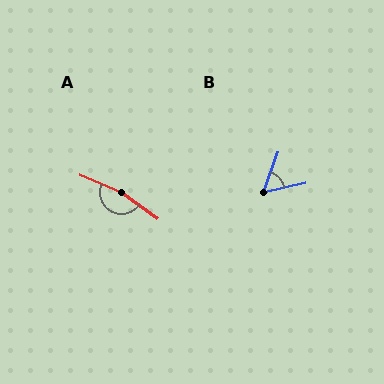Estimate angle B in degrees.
Approximately 58 degrees.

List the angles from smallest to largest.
B (58°), A (168°).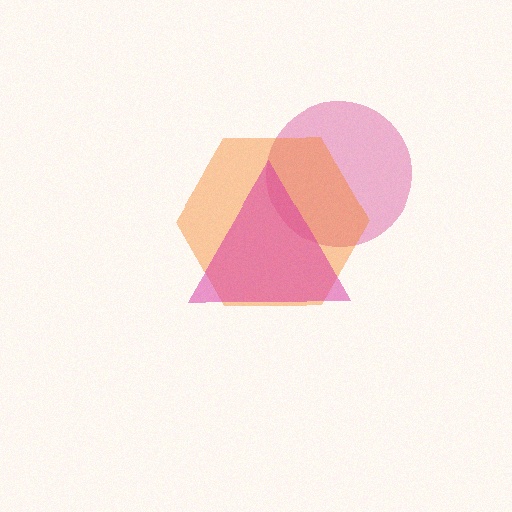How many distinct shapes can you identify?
There are 3 distinct shapes: a pink circle, an orange hexagon, a magenta triangle.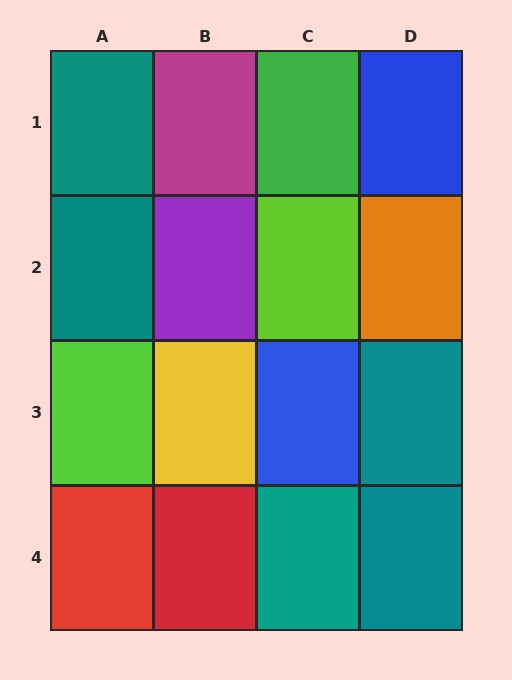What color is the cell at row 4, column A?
Red.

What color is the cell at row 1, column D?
Blue.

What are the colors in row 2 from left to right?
Teal, purple, lime, orange.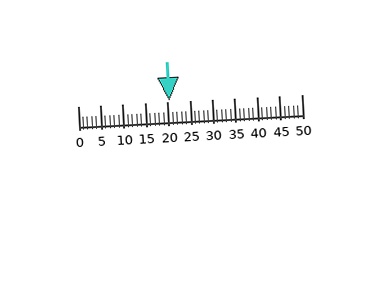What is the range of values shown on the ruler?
The ruler shows values from 0 to 50.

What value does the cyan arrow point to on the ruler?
The cyan arrow points to approximately 20.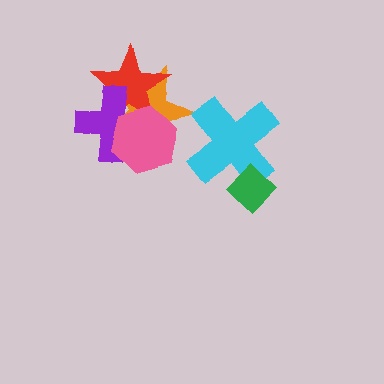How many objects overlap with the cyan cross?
1 object overlaps with the cyan cross.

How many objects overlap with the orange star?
3 objects overlap with the orange star.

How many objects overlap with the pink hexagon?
3 objects overlap with the pink hexagon.